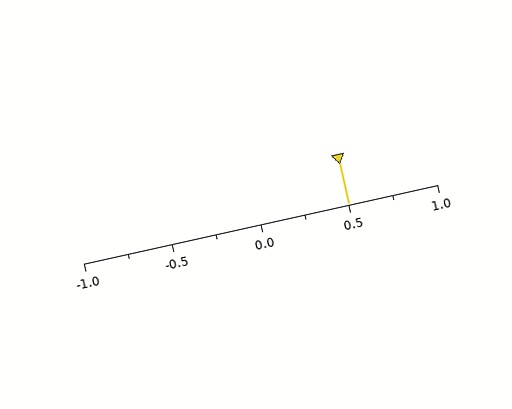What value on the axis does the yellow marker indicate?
The marker indicates approximately 0.5.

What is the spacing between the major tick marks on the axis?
The major ticks are spaced 0.5 apart.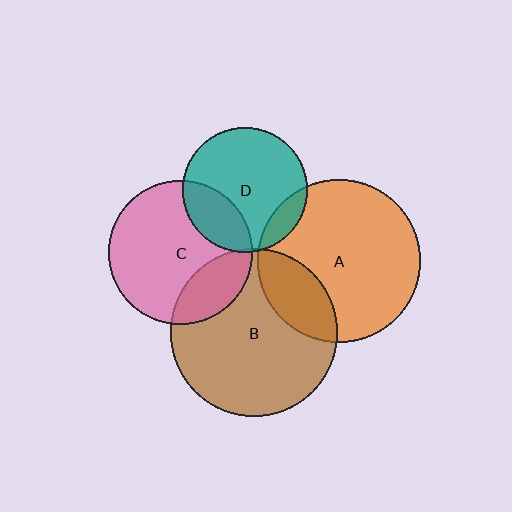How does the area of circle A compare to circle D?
Approximately 1.7 times.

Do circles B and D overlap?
Yes.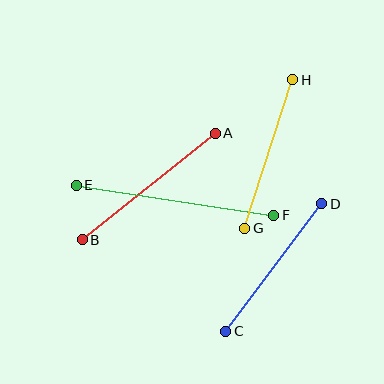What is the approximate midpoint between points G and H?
The midpoint is at approximately (269, 154) pixels.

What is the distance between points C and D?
The distance is approximately 160 pixels.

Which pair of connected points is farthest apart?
Points E and F are farthest apart.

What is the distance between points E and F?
The distance is approximately 200 pixels.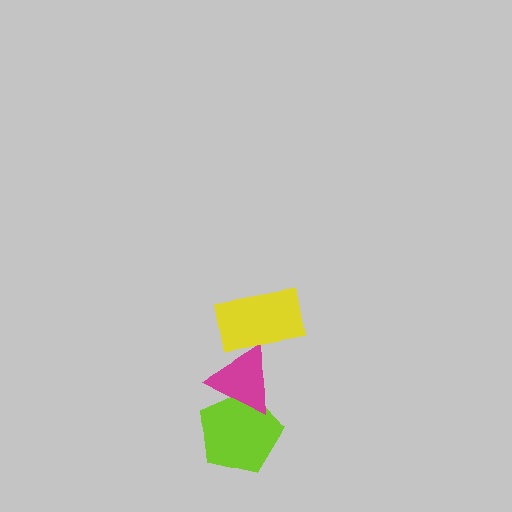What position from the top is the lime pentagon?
The lime pentagon is 3rd from the top.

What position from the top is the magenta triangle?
The magenta triangle is 2nd from the top.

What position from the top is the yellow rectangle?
The yellow rectangle is 1st from the top.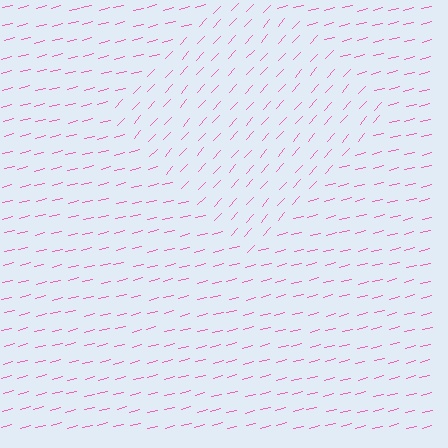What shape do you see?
I see a diamond.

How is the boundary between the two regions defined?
The boundary is defined purely by a change in line orientation (approximately 34 degrees difference). All lines are the same color and thickness.